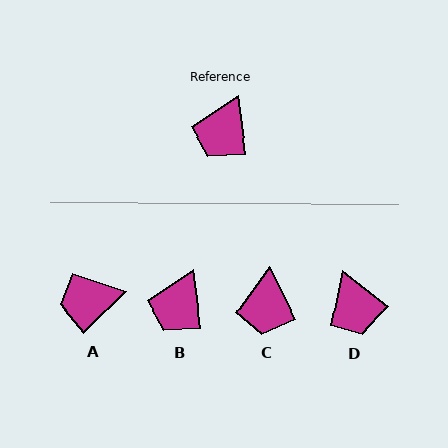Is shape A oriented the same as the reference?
No, it is off by about 52 degrees.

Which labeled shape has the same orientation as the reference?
B.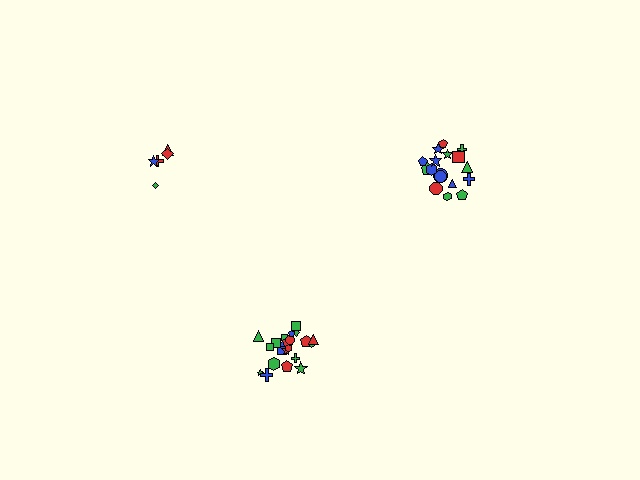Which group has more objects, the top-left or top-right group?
The top-right group.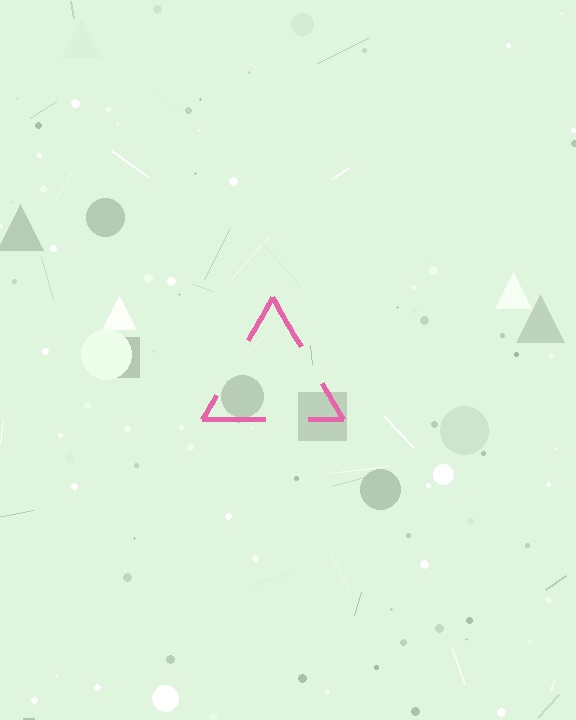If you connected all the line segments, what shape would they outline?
They would outline a triangle.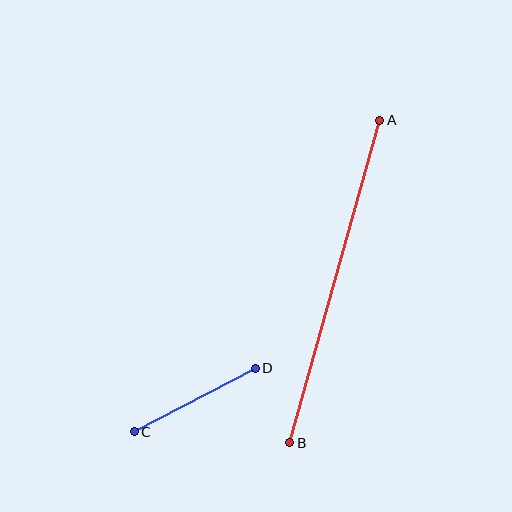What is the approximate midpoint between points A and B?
The midpoint is at approximately (335, 282) pixels.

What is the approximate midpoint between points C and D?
The midpoint is at approximately (195, 400) pixels.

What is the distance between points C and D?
The distance is approximately 136 pixels.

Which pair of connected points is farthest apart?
Points A and B are farthest apart.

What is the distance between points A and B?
The distance is approximately 335 pixels.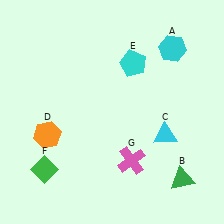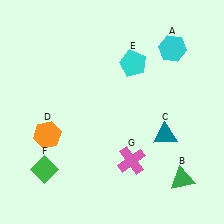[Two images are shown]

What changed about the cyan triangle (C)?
In Image 1, C is cyan. In Image 2, it changed to teal.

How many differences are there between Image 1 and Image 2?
There is 1 difference between the two images.